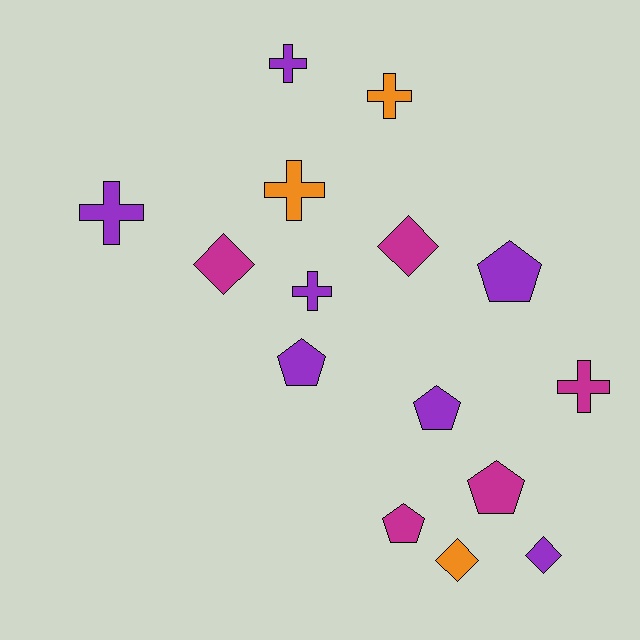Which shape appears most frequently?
Cross, with 6 objects.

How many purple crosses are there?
There are 3 purple crosses.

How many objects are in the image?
There are 15 objects.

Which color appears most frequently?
Purple, with 7 objects.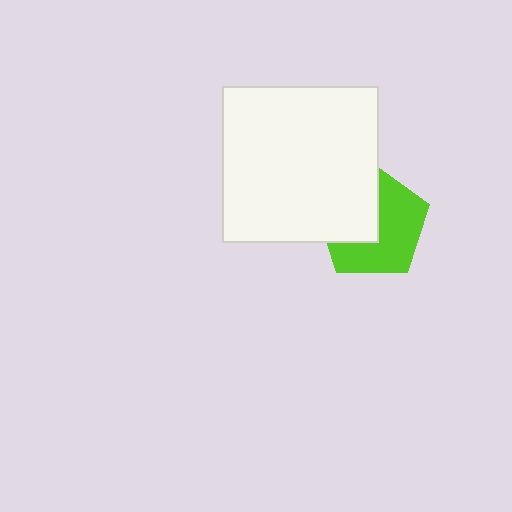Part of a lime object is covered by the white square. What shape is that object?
It is a pentagon.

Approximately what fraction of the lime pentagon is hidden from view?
Roughly 43% of the lime pentagon is hidden behind the white square.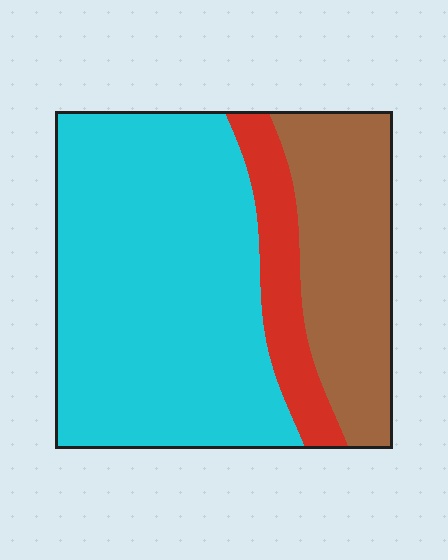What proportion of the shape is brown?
Brown covers 26% of the shape.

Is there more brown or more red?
Brown.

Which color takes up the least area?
Red, at roughly 10%.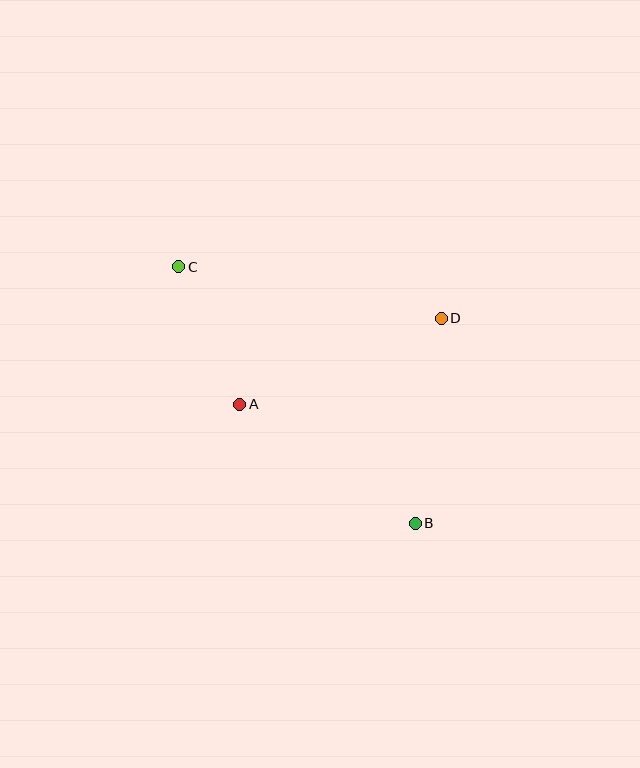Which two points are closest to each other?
Points A and C are closest to each other.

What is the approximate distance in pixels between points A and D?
The distance between A and D is approximately 219 pixels.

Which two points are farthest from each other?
Points B and C are farthest from each other.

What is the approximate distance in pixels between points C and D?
The distance between C and D is approximately 268 pixels.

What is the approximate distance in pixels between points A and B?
The distance between A and B is approximately 212 pixels.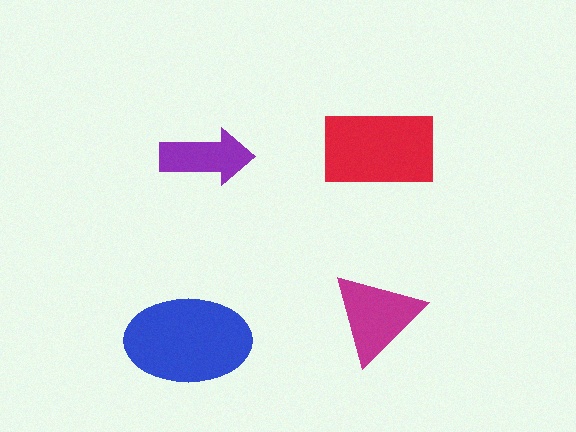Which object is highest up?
The red rectangle is topmost.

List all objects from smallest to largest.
The purple arrow, the magenta triangle, the red rectangle, the blue ellipse.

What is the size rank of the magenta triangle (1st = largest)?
3rd.